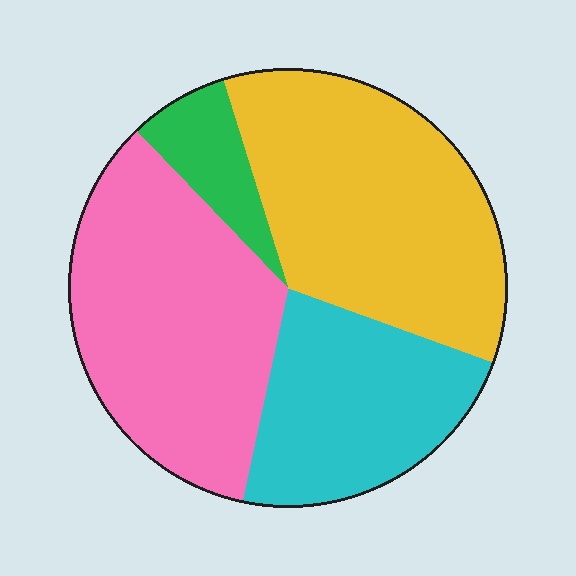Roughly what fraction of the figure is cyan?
Cyan takes up about one quarter (1/4) of the figure.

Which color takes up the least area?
Green, at roughly 5%.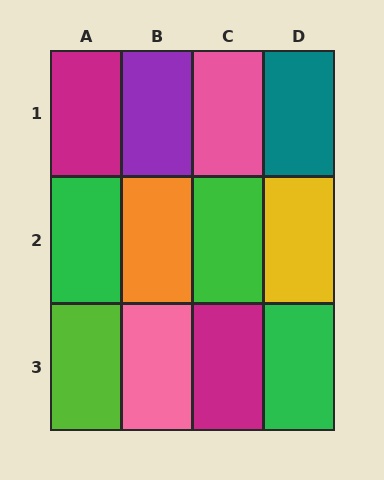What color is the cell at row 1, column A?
Magenta.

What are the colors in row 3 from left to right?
Lime, pink, magenta, green.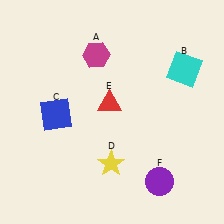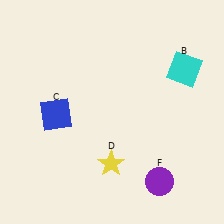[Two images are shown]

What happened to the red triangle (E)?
The red triangle (E) was removed in Image 2. It was in the top-left area of Image 1.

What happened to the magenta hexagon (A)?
The magenta hexagon (A) was removed in Image 2. It was in the top-left area of Image 1.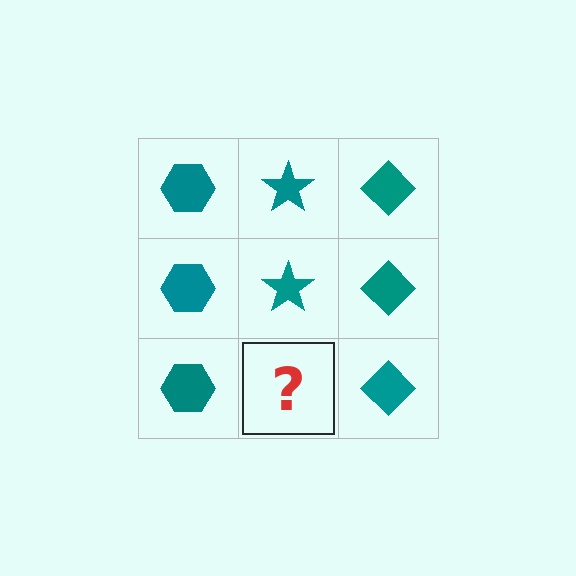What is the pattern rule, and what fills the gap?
The rule is that each column has a consistent shape. The gap should be filled with a teal star.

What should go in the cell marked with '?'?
The missing cell should contain a teal star.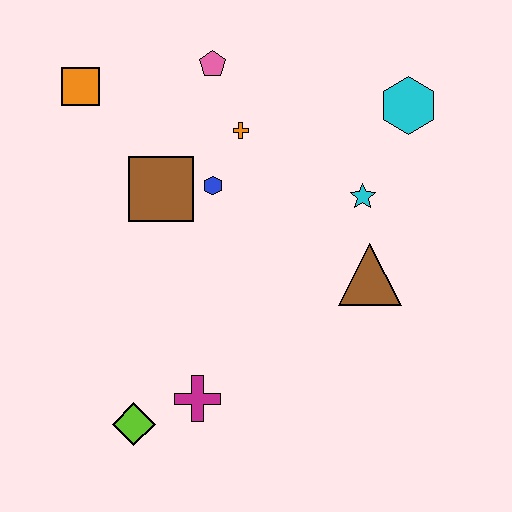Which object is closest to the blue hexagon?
The brown square is closest to the blue hexagon.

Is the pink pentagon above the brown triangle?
Yes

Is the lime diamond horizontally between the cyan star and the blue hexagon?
No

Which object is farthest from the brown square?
The cyan hexagon is farthest from the brown square.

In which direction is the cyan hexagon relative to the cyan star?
The cyan hexagon is above the cyan star.